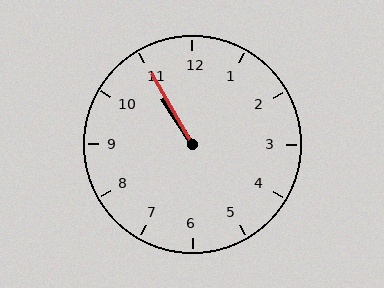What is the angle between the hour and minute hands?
Approximately 2 degrees.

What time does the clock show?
10:55.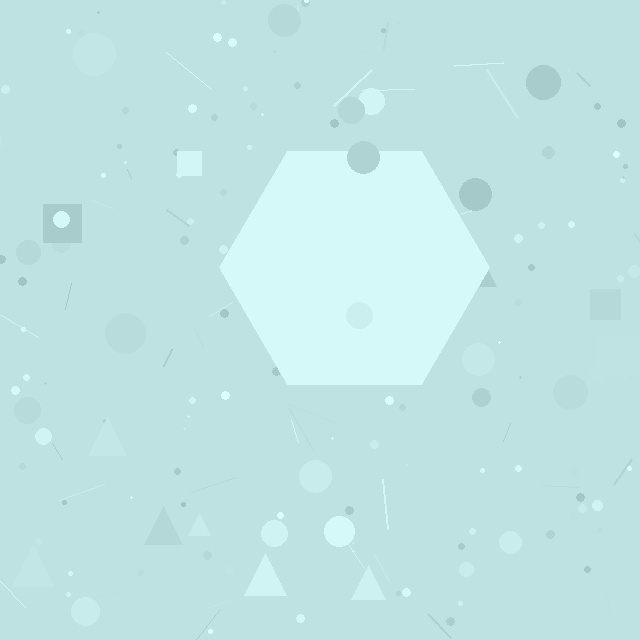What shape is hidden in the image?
A hexagon is hidden in the image.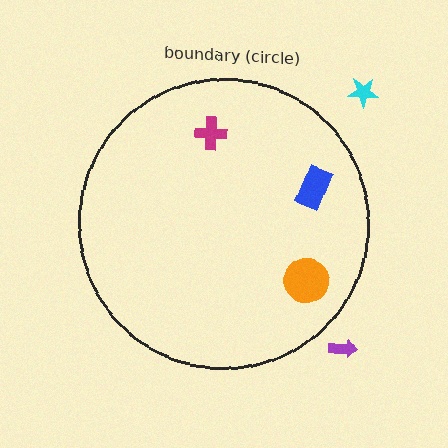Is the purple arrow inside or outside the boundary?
Outside.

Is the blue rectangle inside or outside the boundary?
Inside.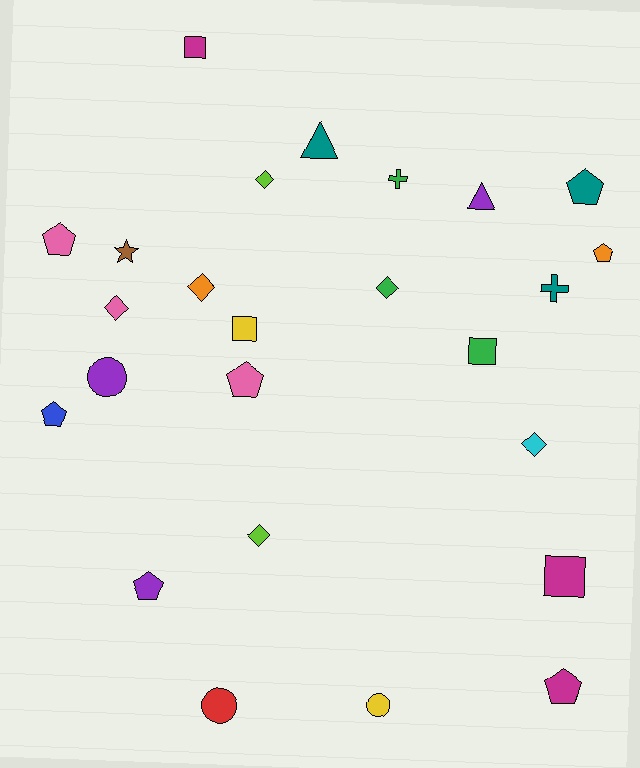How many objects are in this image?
There are 25 objects.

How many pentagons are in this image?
There are 7 pentagons.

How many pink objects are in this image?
There are 3 pink objects.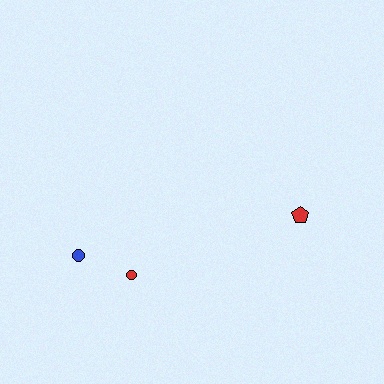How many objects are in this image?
There are 3 objects.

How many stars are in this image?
There are no stars.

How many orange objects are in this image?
There are no orange objects.